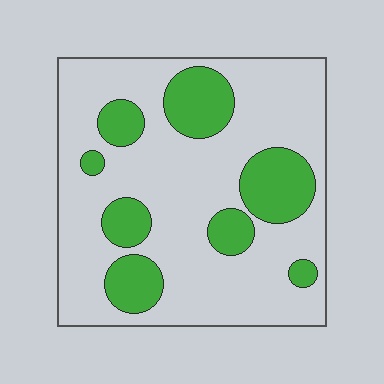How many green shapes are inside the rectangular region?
8.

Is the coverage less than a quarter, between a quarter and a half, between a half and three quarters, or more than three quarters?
Between a quarter and a half.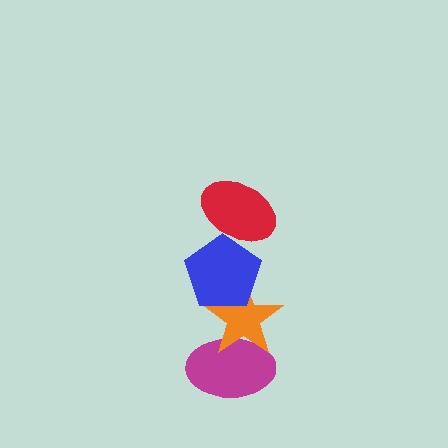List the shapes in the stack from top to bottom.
From top to bottom: the red ellipse, the blue pentagon, the orange star, the magenta ellipse.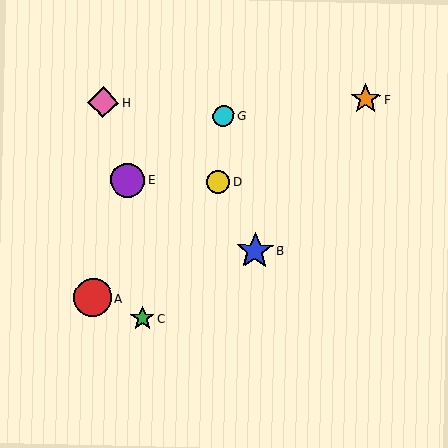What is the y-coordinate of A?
Object A is at y≈298.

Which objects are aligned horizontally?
Objects D, E are aligned horizontally.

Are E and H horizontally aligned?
No, E is at y≈180 and H is at y≈103.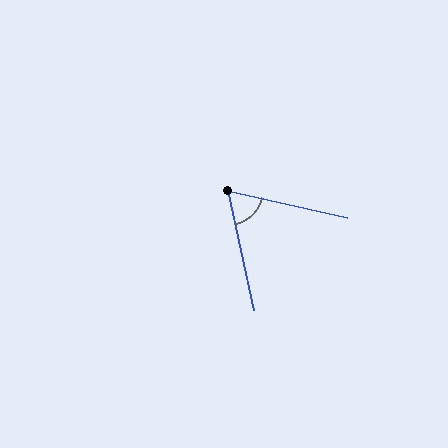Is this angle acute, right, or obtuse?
It is acute.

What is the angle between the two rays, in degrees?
Approximately 65 degrees.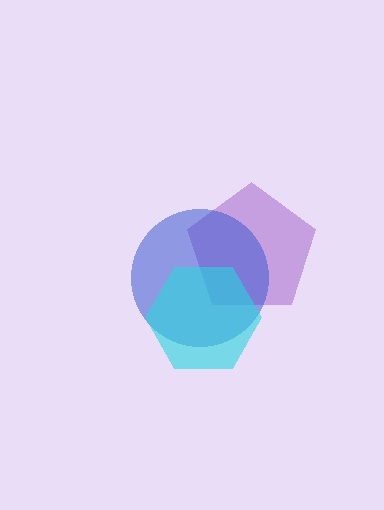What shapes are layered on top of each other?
The layered shapes are: a purple pentagon, a blue circle, a cyan hexagon.